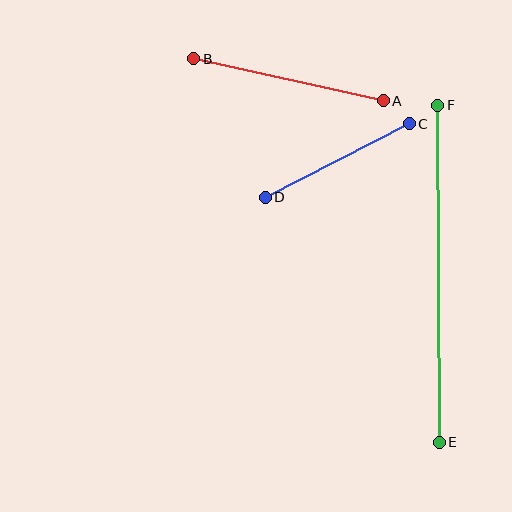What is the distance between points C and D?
The distance is approximately 162 pixels.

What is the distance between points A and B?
The distance is approximately 194 pixels.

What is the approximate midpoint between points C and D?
The midpoint is at approximately (337, 161) pixels.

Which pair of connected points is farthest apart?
Points E and F are farthest apart.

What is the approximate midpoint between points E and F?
The midpoint is at approximately (439, 274) pixels.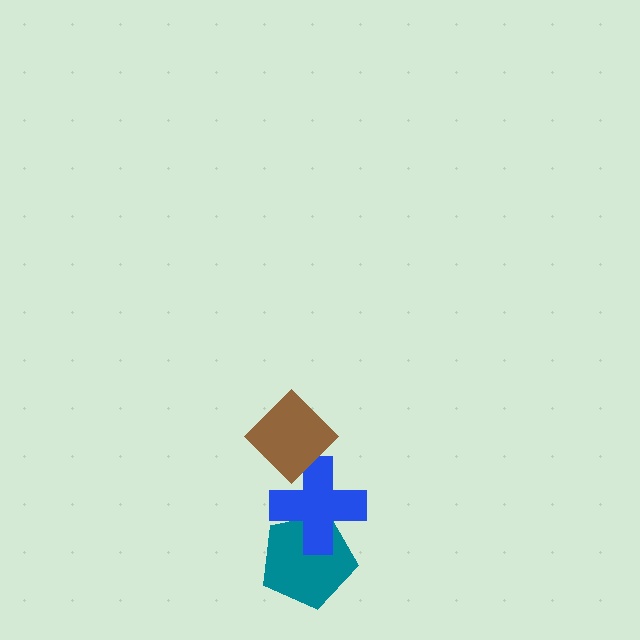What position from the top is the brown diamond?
The brown diamond is 1st from the top.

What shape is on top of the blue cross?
The brown diamond is on top of the blue cross.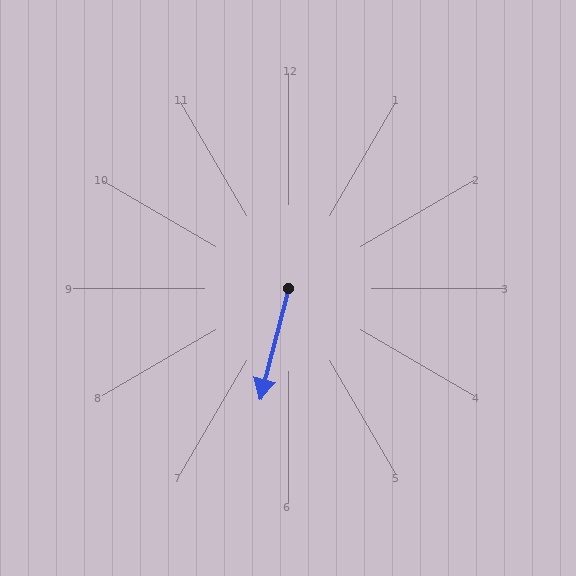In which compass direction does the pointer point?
South.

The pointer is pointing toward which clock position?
Roughly 6 o'clock.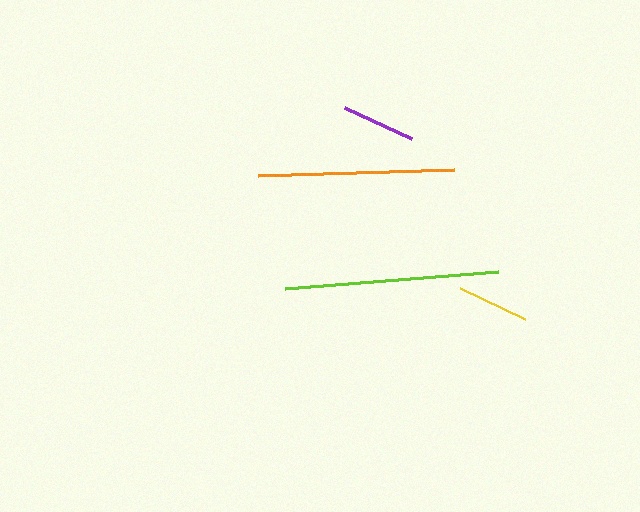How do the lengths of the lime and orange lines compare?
The lime and orange lines are approximately the same length.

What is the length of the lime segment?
The lime segment is approximately 213 pixels long.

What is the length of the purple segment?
The purple segment is approximately 74 pixels long.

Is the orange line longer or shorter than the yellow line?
The orange line is longer than the yellow line.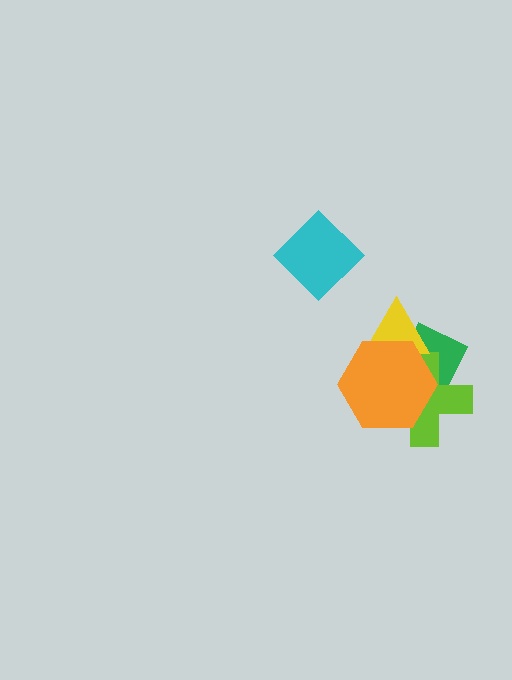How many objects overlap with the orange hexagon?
3 objects overlap with the orange hexagon.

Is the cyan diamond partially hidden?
No, no other shape covers it.